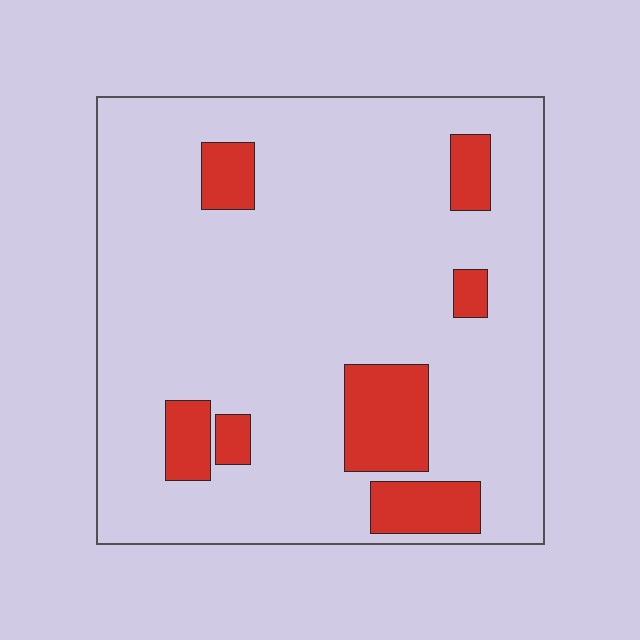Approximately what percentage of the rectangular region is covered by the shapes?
Approximately 15%.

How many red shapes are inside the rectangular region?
7.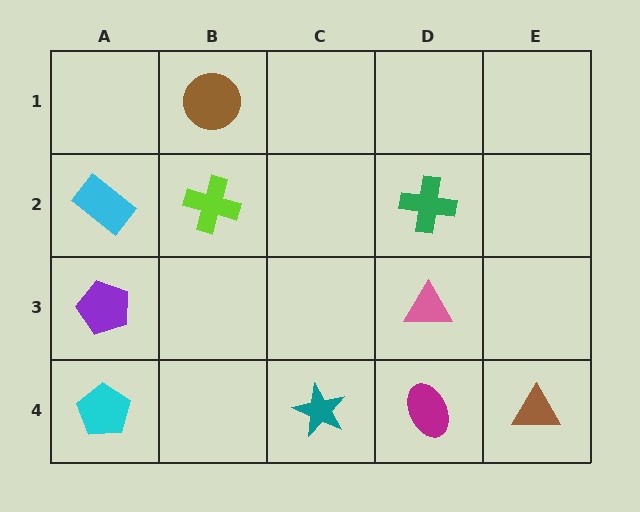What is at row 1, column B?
A brown circle.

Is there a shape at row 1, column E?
No, that cell is empty.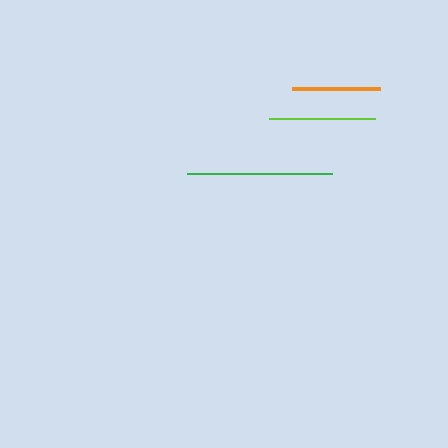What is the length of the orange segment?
The orange segment is approximately 88 pixels long.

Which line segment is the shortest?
The orange line is the shortest at approximately 88 pixels.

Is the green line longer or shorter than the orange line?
The green line is longer than the orange line.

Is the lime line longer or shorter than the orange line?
The lime line is longer than the orange line.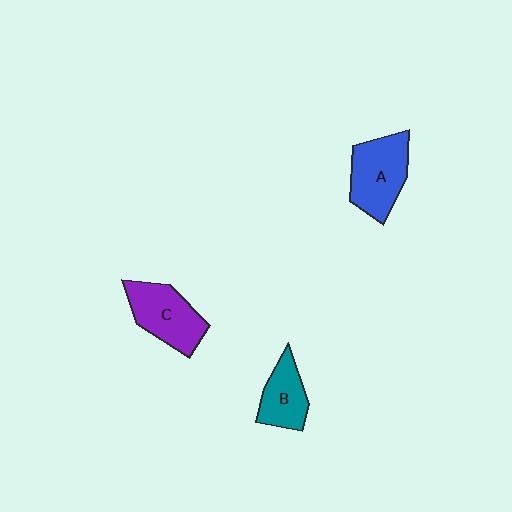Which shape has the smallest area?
Shape B (teal).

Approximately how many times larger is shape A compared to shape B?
Approximately 1.5 times.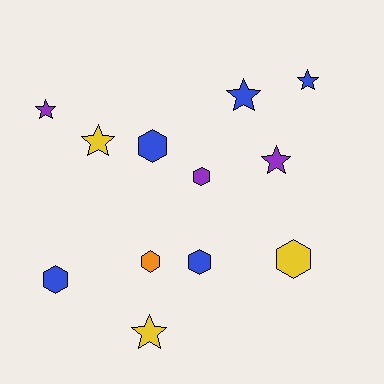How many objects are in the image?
There are 12 objects.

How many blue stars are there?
There are 2 blue stars.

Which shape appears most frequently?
Hexagon, with 6 objects.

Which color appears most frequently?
Blue, with 5 objects.